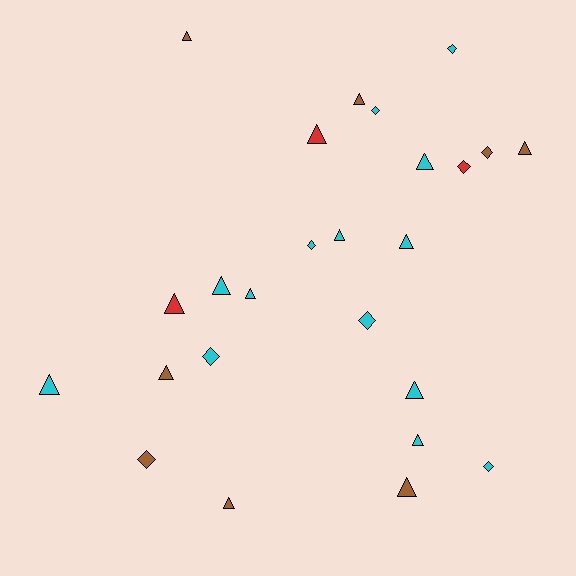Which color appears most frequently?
Cyan, with 14 objects.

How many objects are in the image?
There are 25 objects.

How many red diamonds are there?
There is 1 red diamond.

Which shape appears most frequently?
Triangle, with 16 objects.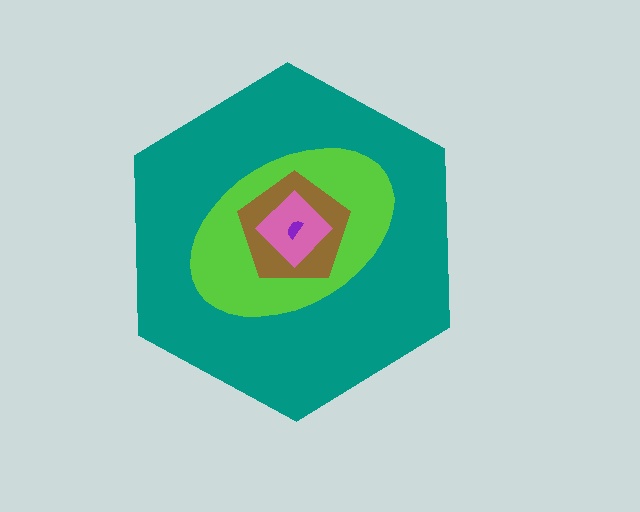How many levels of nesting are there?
5.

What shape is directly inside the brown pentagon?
The pink diamond.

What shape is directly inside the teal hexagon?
The lime ellipse.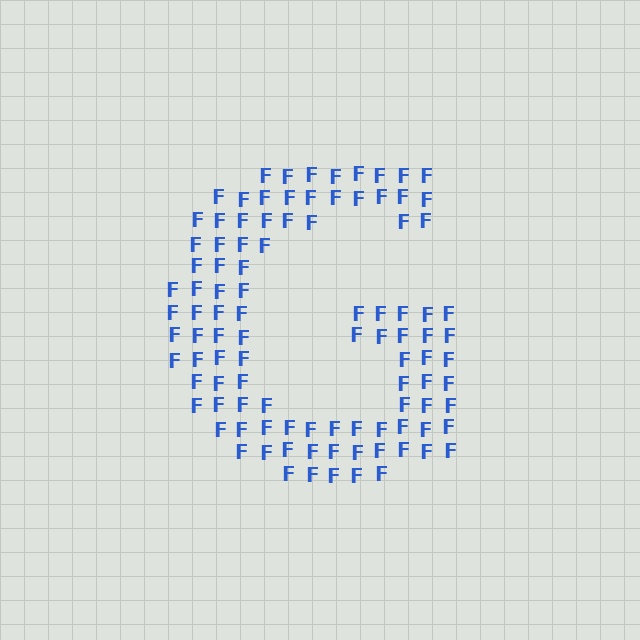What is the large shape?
The large shape is the letter G.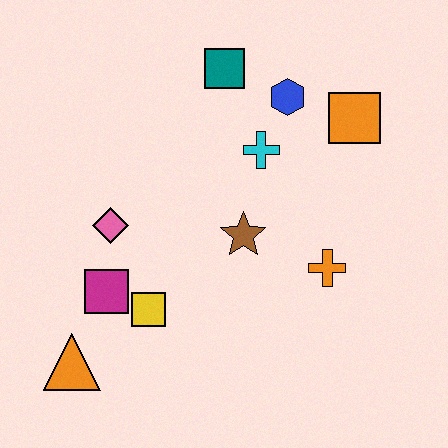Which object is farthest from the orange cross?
The orange triangle is farthest from the orange cross.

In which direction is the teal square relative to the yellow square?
The teal square is above the yellow square.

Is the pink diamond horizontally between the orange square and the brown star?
No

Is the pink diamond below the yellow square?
No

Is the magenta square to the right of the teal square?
No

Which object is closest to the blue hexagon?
The cyan cross is closest to the blue hexagon.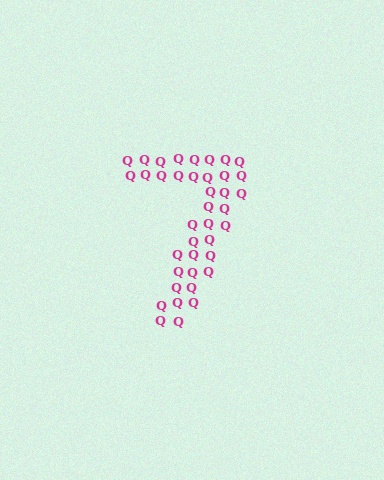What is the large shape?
The large shape is the digit 7.